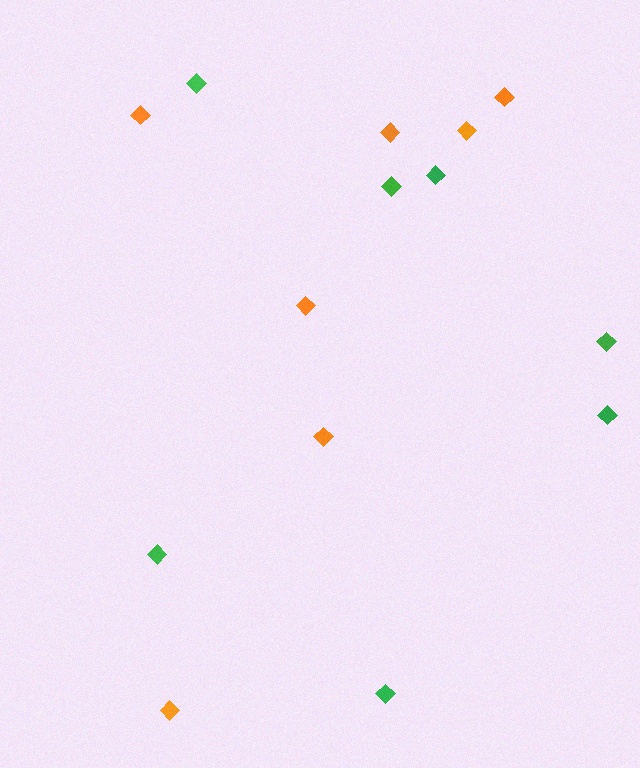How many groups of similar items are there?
There are 2 groups: one group of orange diamonds (7) and one group of green diamonds (7).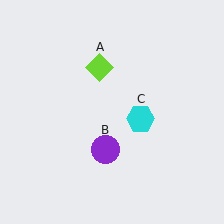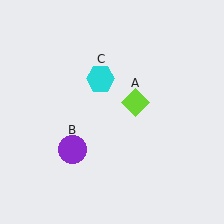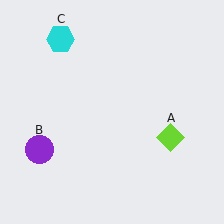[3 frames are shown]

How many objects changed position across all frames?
3 objects changed position: lime diamond (object A), purple circle (object B), cyan hexagon (object C).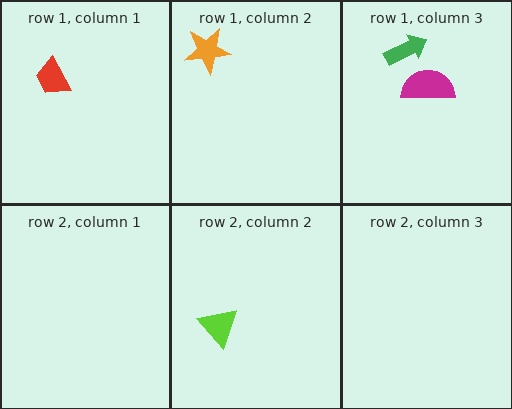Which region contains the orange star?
The row 1, column 2 region.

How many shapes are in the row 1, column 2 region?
1.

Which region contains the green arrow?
The row 1, column 3 region.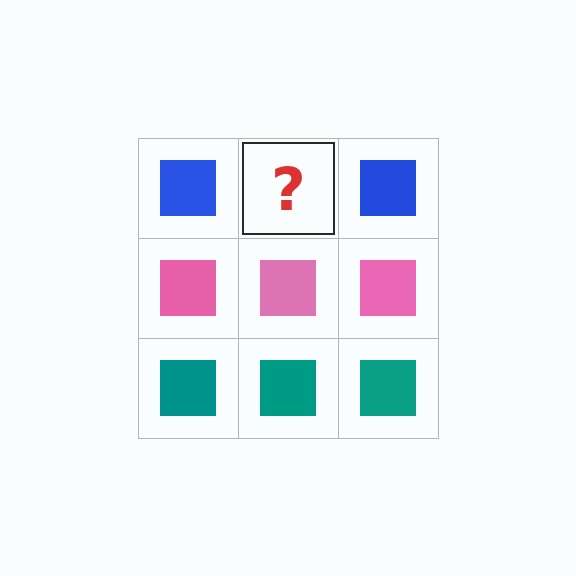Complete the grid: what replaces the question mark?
The question mark should be replaced with a blue square.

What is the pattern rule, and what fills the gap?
The rule is that each row has a consistent color. The gap should be filled with a blue square.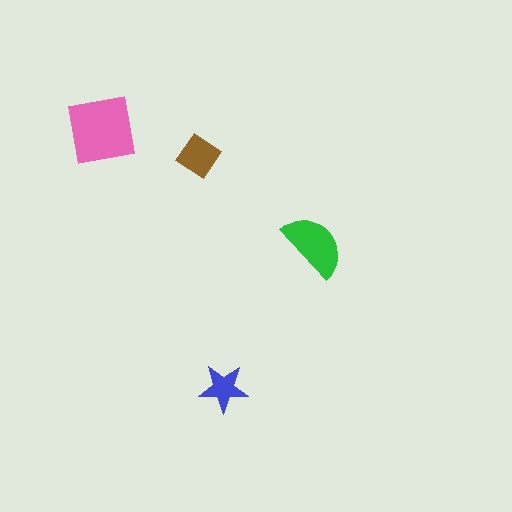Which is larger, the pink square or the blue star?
The pink square.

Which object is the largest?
The pink square.